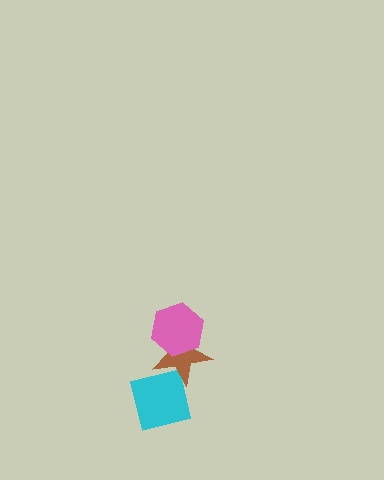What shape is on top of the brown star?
The pink hexagon is on top of the brown star.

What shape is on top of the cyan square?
The brown star is on top of the cyan square.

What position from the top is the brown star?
The brown star is 2nd from the top.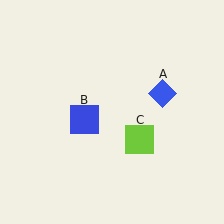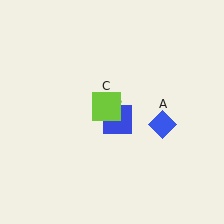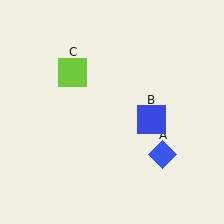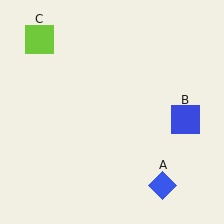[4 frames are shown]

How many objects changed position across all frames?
3 objects changed position: blue diamond (object A), blue square (object B), lime square (object C).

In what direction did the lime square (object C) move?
The lime square (object C) moved up and to the left.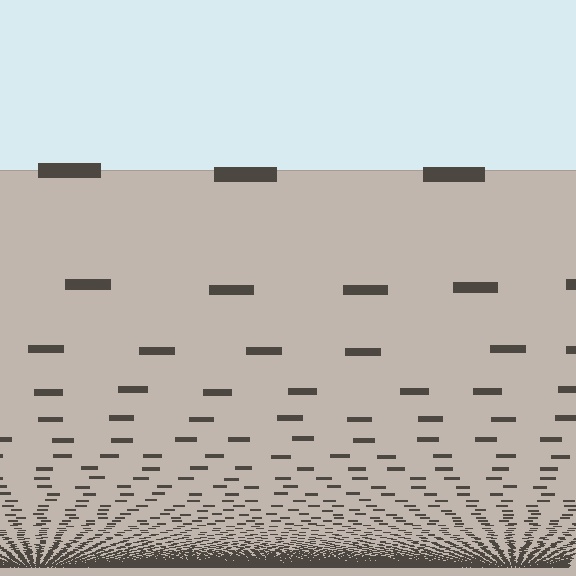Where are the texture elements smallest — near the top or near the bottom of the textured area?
Near the bottom.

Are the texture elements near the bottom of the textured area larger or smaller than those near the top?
Smaller. The gradient is inverted — elements near the bottom are smaller and denser.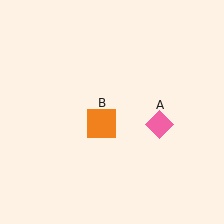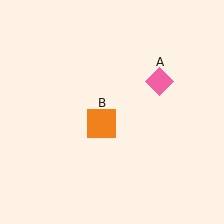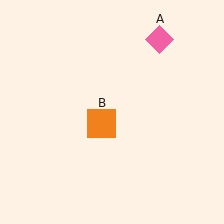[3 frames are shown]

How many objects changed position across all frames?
1 object changed position: pink diamond (object A).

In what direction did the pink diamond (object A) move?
The pink diamond (object A) moved up.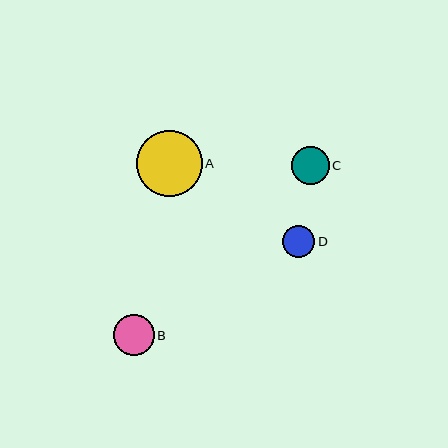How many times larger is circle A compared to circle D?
Circle A is approximately 2.0 times the size of circle D.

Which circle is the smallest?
Circle D is the smallest with a size of approximately 32 pixels.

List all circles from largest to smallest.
From largest to smallest: A, B, C, D.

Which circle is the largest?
Circle A is the largest with a size of approximately 66 pixels.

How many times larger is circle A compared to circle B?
Circle A is approximately 1.6 times the size of circle B.